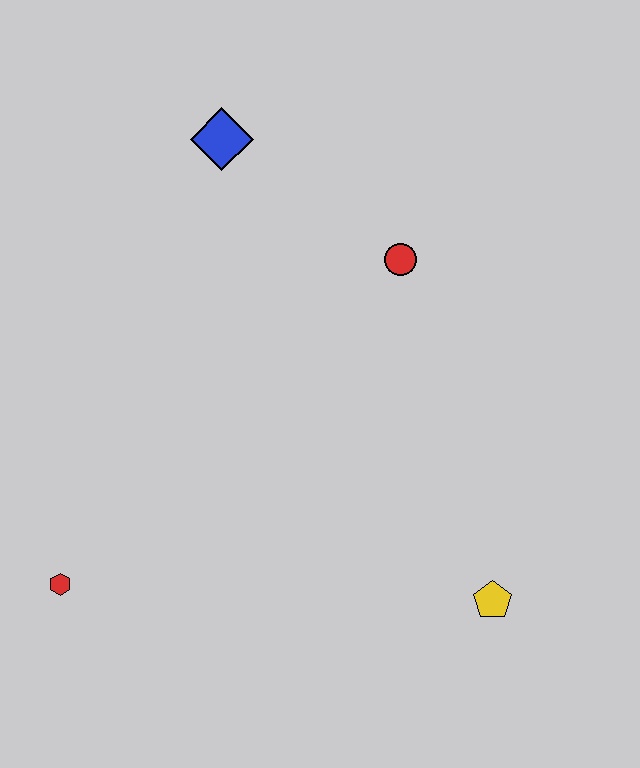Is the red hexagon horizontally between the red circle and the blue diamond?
No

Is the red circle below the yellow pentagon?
No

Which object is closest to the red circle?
The blue diamond is closest to the red circle.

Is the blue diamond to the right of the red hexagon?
Yes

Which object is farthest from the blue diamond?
The yellow pentagon is farthest from the blue diamond.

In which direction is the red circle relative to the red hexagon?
The red circle is to the right of the red hexagon.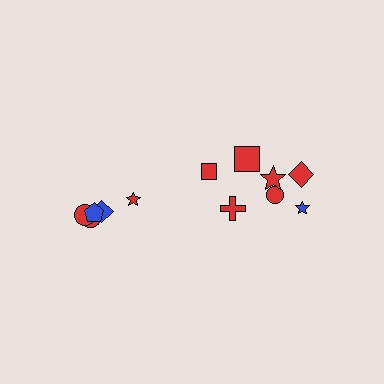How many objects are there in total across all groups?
There are 12 objects.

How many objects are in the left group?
There are 5 objects.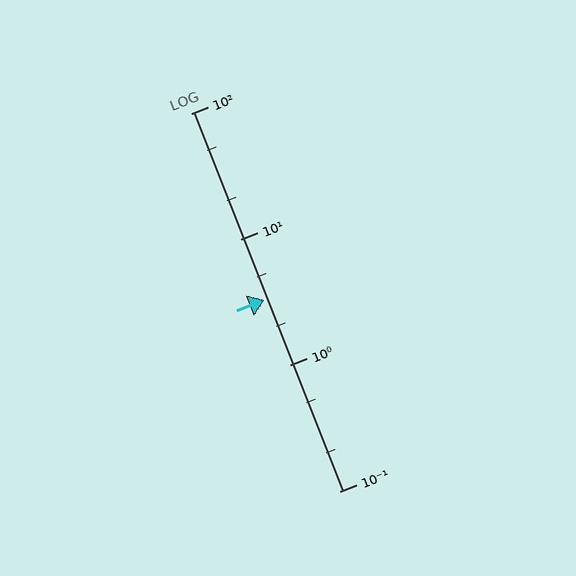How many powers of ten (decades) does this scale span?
The scale spans 3 decades, from 0.1 to 100.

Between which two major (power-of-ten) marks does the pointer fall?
The pointer is between 1 and 10.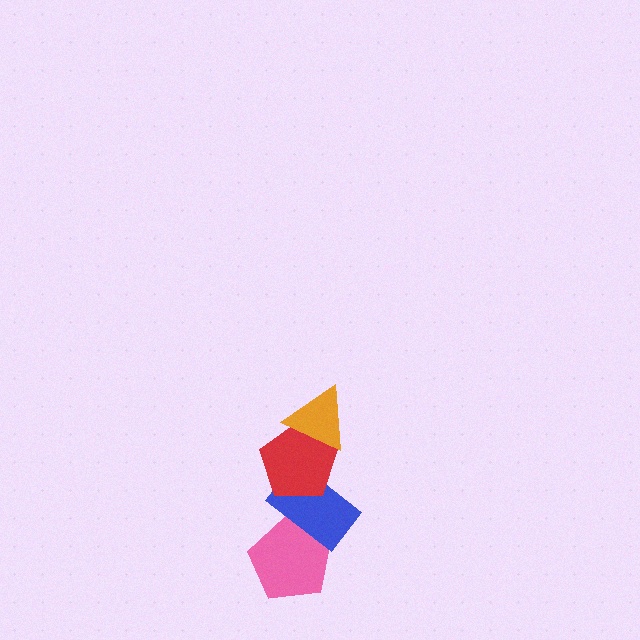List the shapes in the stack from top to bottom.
From top to bottom: the orange triangle, the red pentagon, the blue rectangle, the pink pentagon.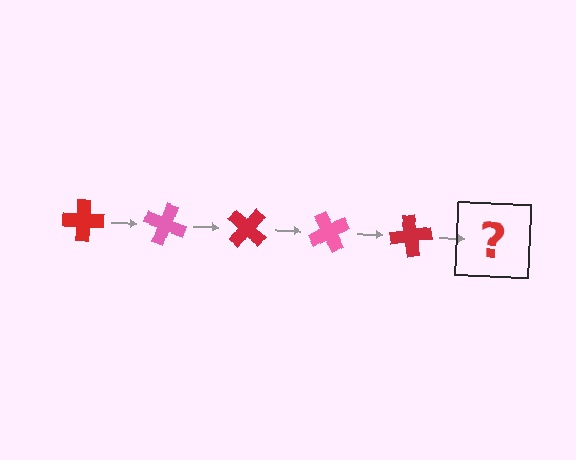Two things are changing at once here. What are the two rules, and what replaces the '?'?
The two rules are that it rotates 20 degrees each step and the color cycles through red and pink. The '?' should be a pink cross, rotated 100 degrees from the start.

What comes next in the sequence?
The next element should be a pink cross, rotated 100 degrees from the start.